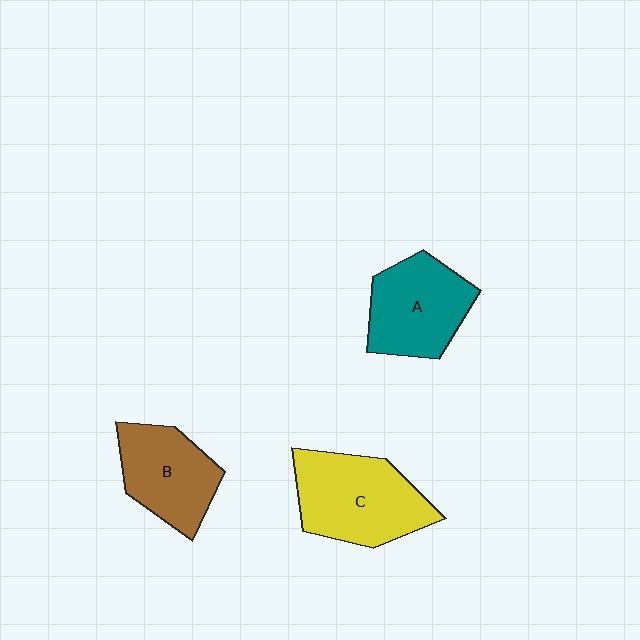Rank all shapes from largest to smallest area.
From largest to smallest: C (yellow), A (teal), B (brown).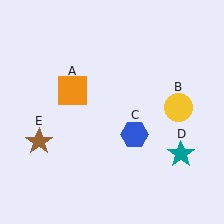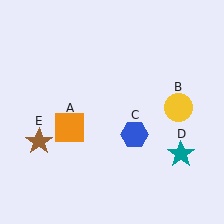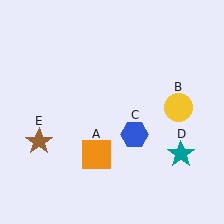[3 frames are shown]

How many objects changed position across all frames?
1 object changed position: orange square (object A).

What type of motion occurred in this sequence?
The orange square (object A) rotated counterclockwise around the center of the scene.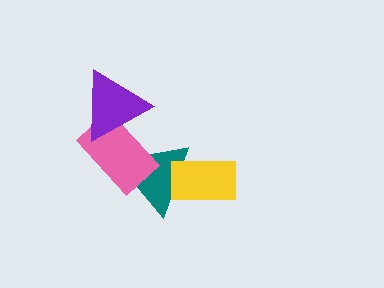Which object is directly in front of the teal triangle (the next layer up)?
The yellow rectangle is directly in front of the teal triangle.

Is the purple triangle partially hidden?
No, no other shape covers it.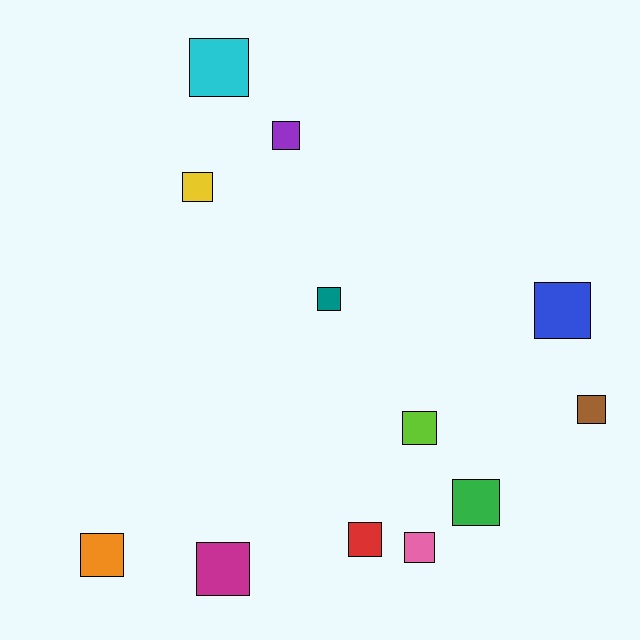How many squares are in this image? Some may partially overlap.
There are 12 squares.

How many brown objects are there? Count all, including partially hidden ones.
There is 1 brown object.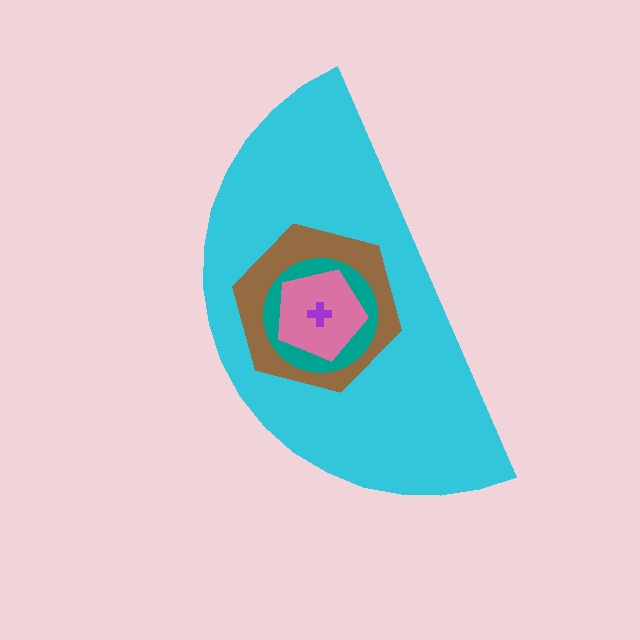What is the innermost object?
The purple cross.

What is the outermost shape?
The cyan semicircle.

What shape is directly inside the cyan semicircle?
The brown hexagon.